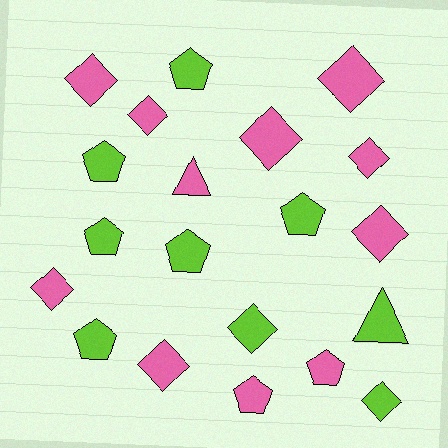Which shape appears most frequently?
Diamond, with 10 objects.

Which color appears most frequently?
Pink, with 11 objects.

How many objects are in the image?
There are 20 objects.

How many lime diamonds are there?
There are 2 lime diamonds.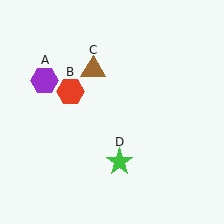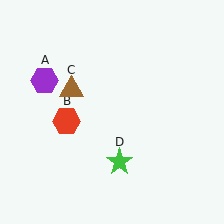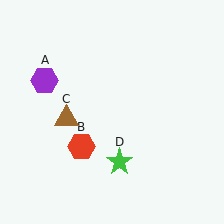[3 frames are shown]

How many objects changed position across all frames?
2 objects changed position: red hexagon (object B), brown triangle (object C).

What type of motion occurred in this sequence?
The red hexagon (object B), brown triangle (object C) rotated counterclockwise around the center of the scene.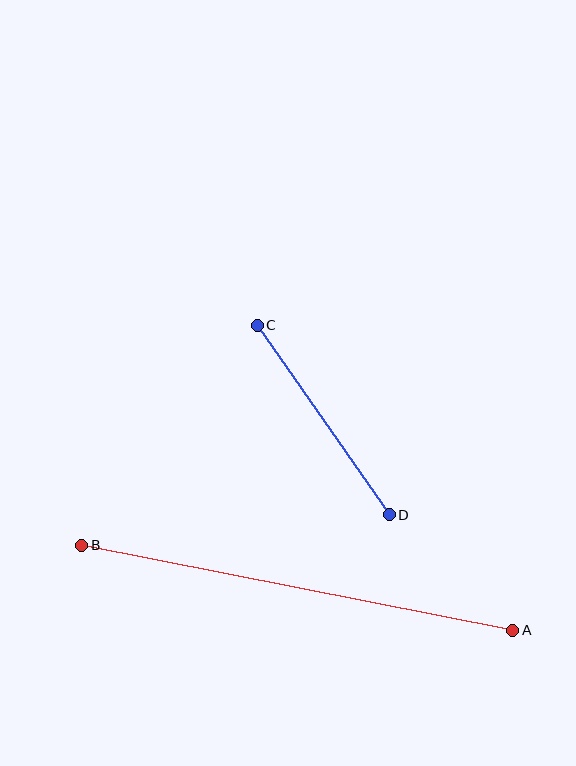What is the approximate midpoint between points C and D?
The midpoint is at approximately (323, 420) pixels.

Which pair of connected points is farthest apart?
Points A and B are farthest apart.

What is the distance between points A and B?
The distance is approximately 439 pixels.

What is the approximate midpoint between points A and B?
The midpoint is at approximately (297, 588) pixels.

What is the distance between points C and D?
The distance is approximately 231 pixels.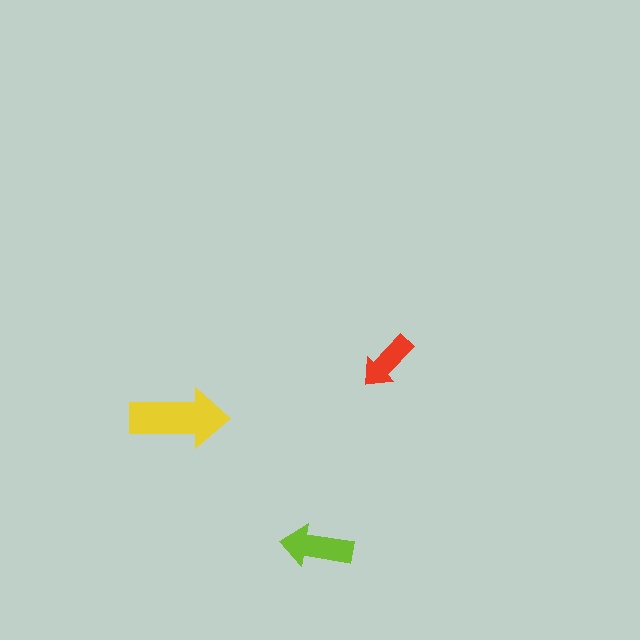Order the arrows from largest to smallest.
the yellow one, the lime one, the red one.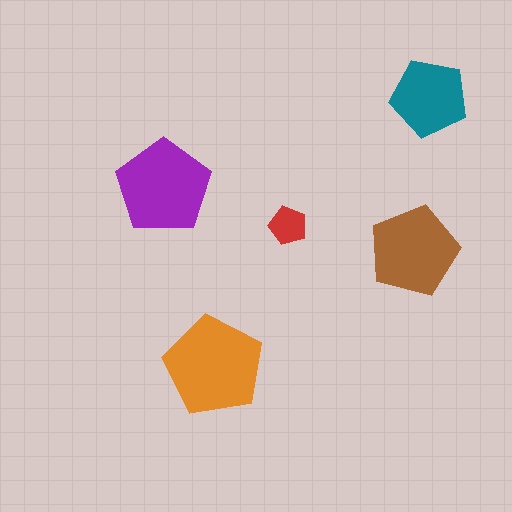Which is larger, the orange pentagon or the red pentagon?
The orange one.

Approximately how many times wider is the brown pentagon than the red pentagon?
About 2.5 times wider.